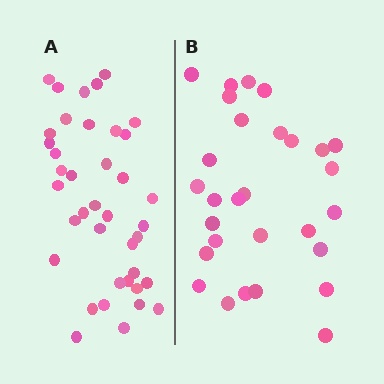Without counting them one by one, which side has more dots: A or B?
Region A (the left region) has more dots.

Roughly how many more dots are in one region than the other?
Region A has roughly 10 or so more dots than region B.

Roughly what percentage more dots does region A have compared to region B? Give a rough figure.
About 35% more.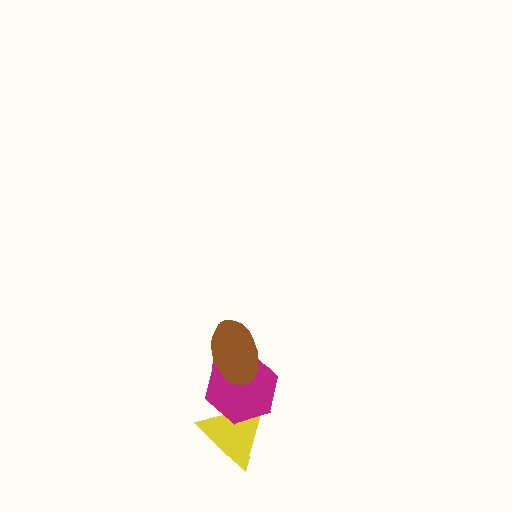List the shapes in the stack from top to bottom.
From top to bottom: the brown ellipse, the magenta hexagon, the yellow triangle.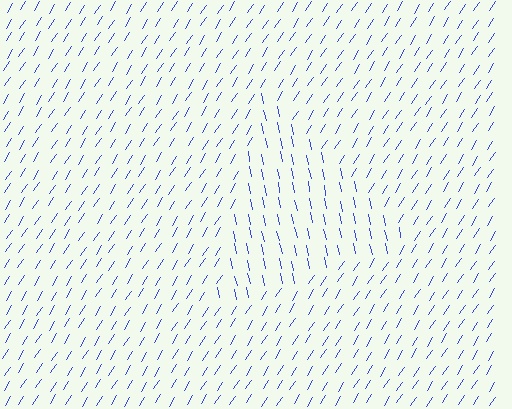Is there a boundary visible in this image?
Yes, there is a texture boundary formed by a change in line orientation.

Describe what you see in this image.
The image is filled with small blue line segments. A triangle region in the image has lines oriented differently from the surrounding lines, creating a visible texture boundary.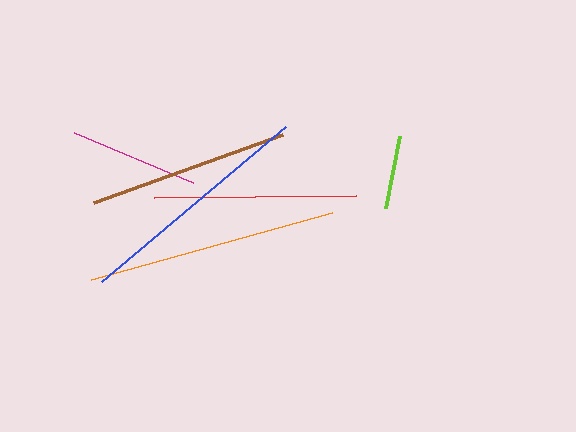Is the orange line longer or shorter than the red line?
The orange line is longer than the red line.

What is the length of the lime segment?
The lime segment is approximately 73 pixels long.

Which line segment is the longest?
The orange line is the longest at approximately 250 pixels.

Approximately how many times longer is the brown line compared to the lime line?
The brown line is approximately 2.7 times the length of the lime line.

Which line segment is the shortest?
The lime line is the shortest at approximately 73 pixels.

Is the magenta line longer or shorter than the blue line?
The blue line is longer than the magenta line.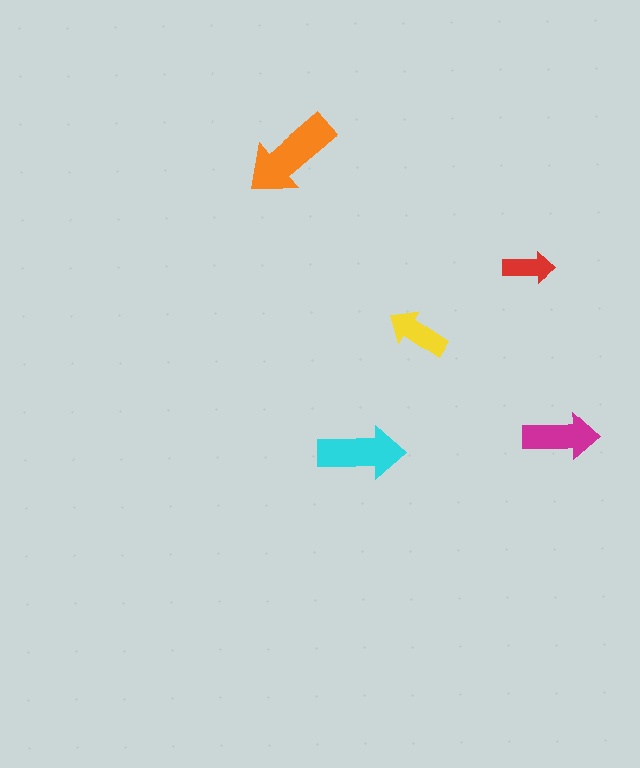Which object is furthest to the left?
The orange arrow is leftmost.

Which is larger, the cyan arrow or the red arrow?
The cyan one.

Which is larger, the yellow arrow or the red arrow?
The yellow one.